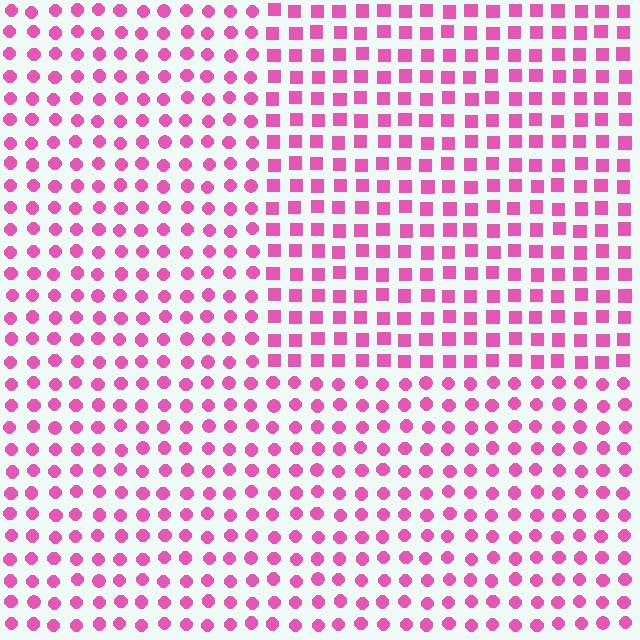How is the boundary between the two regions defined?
The boundary is defined by a change in element shape: squares inside vs. circles outside. All elements share the same color and spacing.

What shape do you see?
I see a rectangle.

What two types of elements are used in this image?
The image uses squares inside the rectangle region and circles outside it.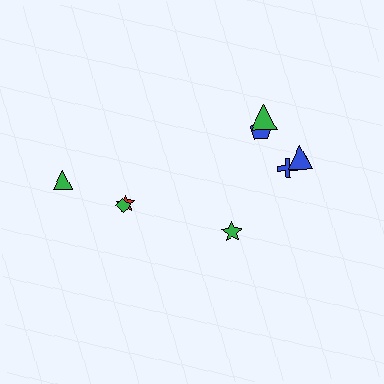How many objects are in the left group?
There are 3 objects.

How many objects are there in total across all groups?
There are 8 objects.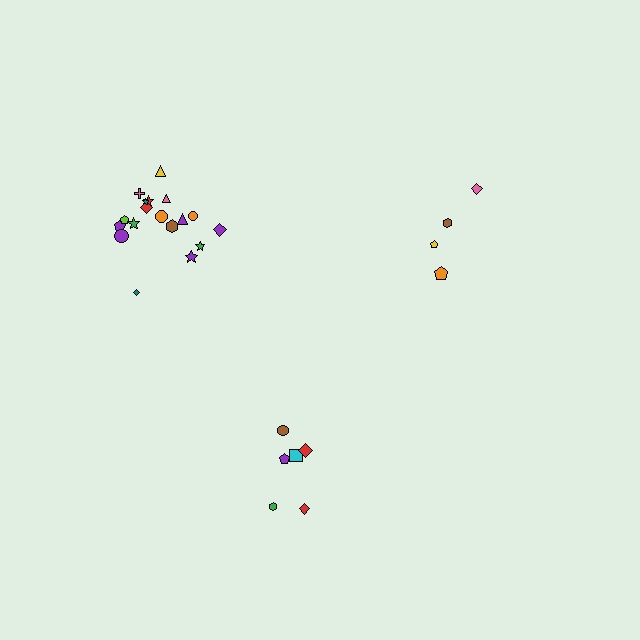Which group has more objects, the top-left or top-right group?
The top-left group.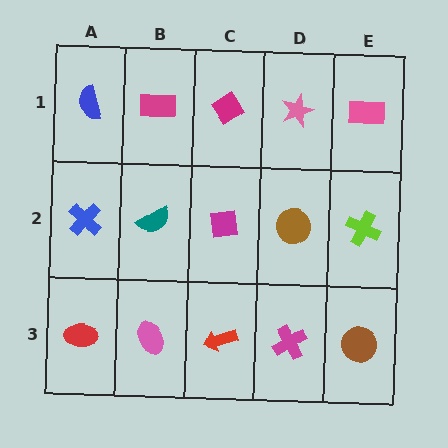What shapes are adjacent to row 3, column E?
A lime cross (row 2, column E), a magenta cross (row 3, column D).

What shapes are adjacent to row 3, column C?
A magenta square (row 2, column C), a pink ellipse (row 3, column B), a magenta cross (row 3, column D).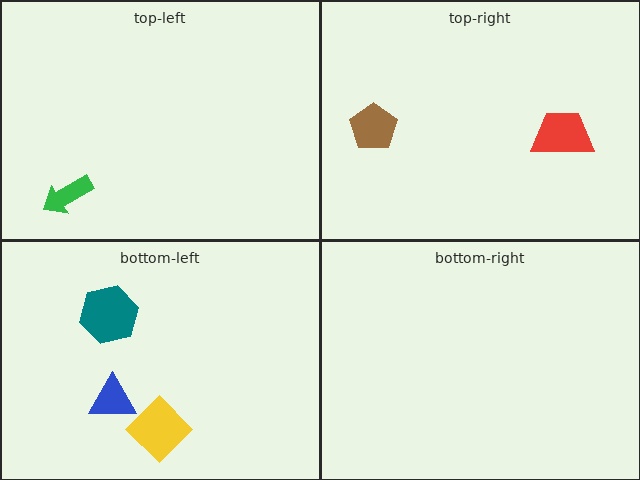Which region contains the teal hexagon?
The bottom-left region.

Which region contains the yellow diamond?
The bottom-left region.